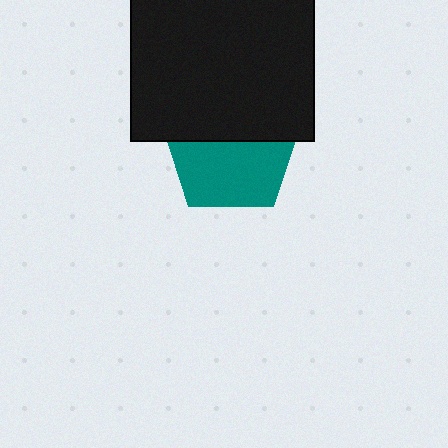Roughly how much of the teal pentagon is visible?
About half of it is visible (roughly 56%).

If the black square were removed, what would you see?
You would see the complete teal pentagon.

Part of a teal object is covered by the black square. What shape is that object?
It is a pentagon.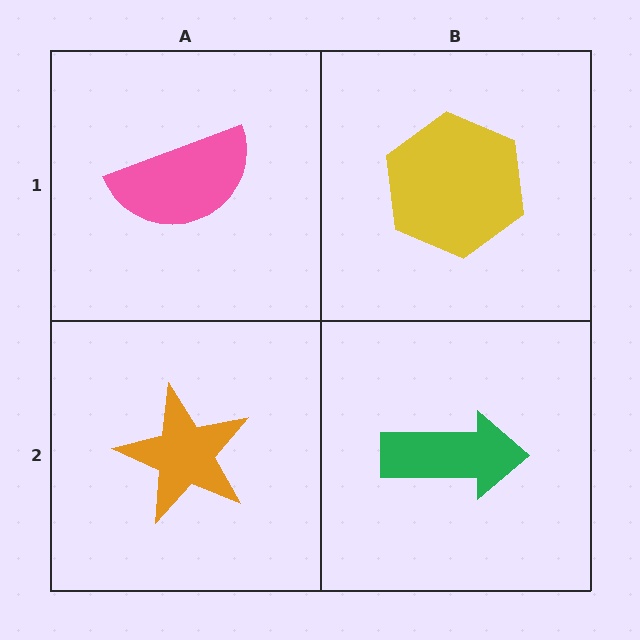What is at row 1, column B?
A yellow hexagon.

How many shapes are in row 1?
2 shapes.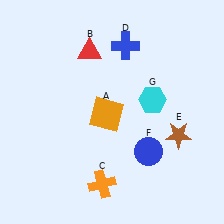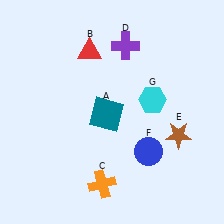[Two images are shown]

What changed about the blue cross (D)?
In Image 1, D is blue. In Image 2, it changed to purple.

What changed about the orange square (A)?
In Image 1, A is orange. In Image 2, it changed to teal.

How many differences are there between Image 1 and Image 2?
There are 2 differences between the two images.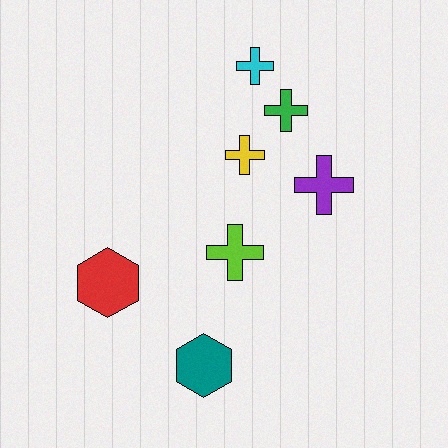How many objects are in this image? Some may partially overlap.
There are 7 objects.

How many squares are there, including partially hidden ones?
There are no squares.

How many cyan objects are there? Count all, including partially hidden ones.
There is 1 cyan object.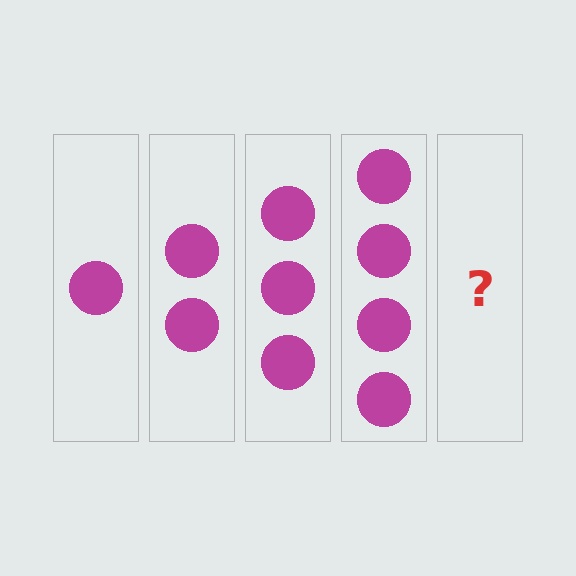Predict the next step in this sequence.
The next step is 5 circles.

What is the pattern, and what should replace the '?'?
The pattern is that each step adds one more circle. The '?' should be 5 circles.